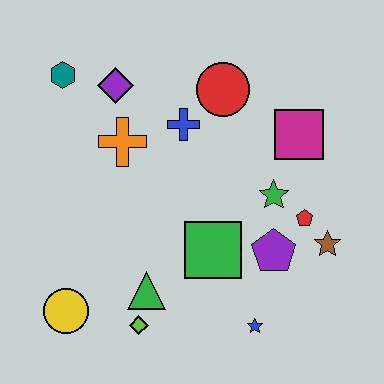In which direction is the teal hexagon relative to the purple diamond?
The teal hexagon is to the left of the purple diamond.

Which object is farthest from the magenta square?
The yellow circle is farthest from the magenta square.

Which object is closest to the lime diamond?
The green triangle is closest to the lime diamond.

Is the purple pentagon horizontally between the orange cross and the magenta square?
Yes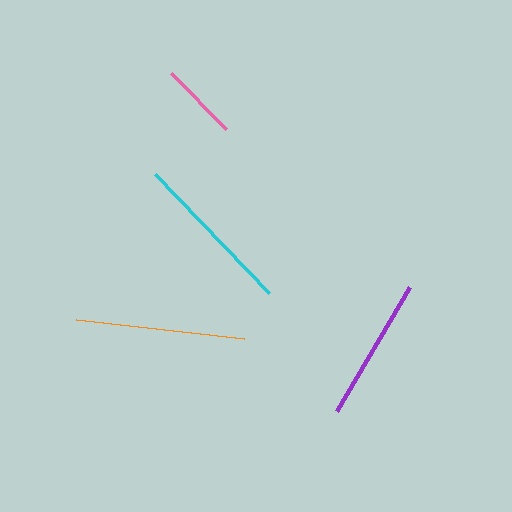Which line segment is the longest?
The orange line is the longest at approximately 169 pixels.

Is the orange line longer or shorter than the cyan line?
The orange line is longer than the cyan line.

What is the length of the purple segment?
The purple segment is approximately 143 pixels long.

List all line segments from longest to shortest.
From longest to shortest: orange, cyan, purple, pink.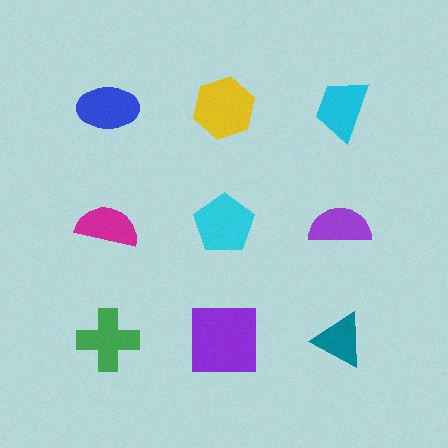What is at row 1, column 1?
A blue ellipse.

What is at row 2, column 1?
A magenta semicircle.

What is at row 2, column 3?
A purple semicircle.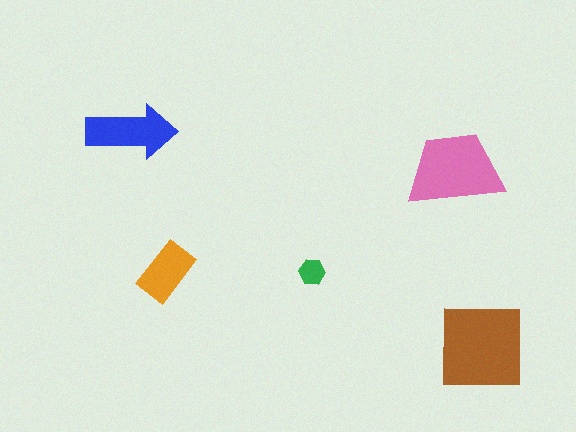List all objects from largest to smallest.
The brown square, the pink trapezoid, the blue arrow, the orange rectangle, the green hexagon.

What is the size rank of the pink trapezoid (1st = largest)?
2nd.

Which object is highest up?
The blue arrow is topmost.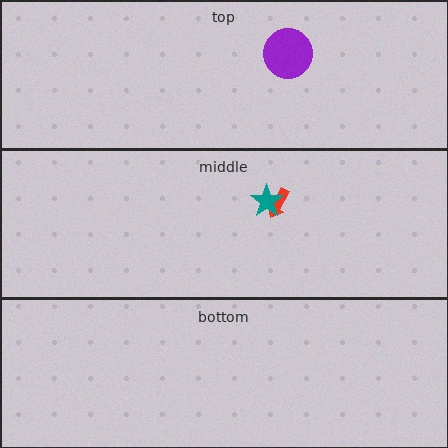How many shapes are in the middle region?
2.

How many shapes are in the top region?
1.